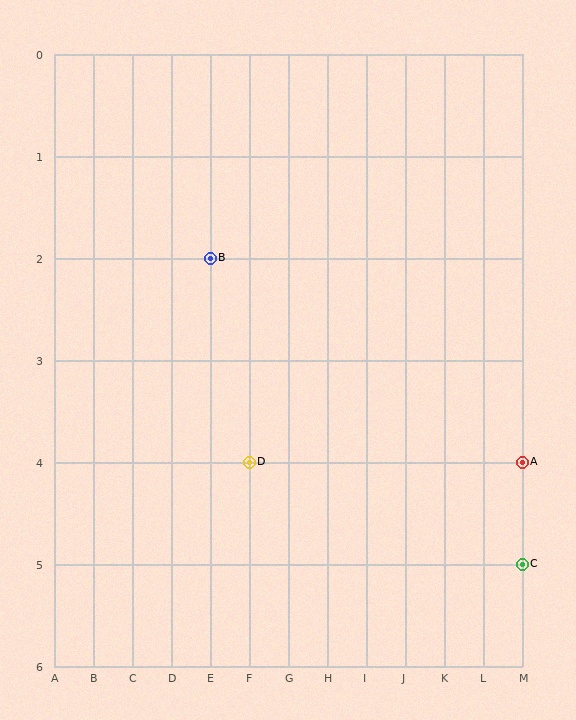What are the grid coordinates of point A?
Point A is at grid coordinates (M, 4).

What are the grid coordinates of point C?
Point C is at grid coordinates (M, 5).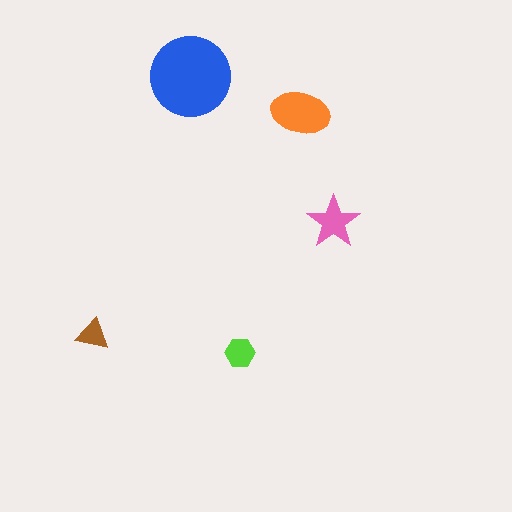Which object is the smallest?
The brown triangle.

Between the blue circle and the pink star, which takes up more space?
The blue circle.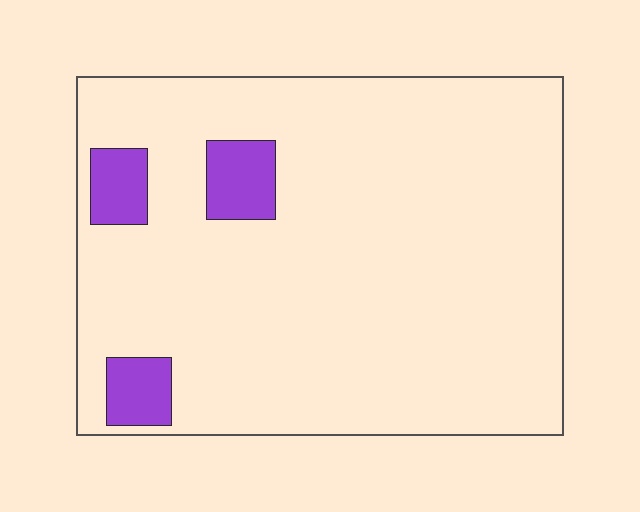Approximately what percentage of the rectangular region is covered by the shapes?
Approximately 10%.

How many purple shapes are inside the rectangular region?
3.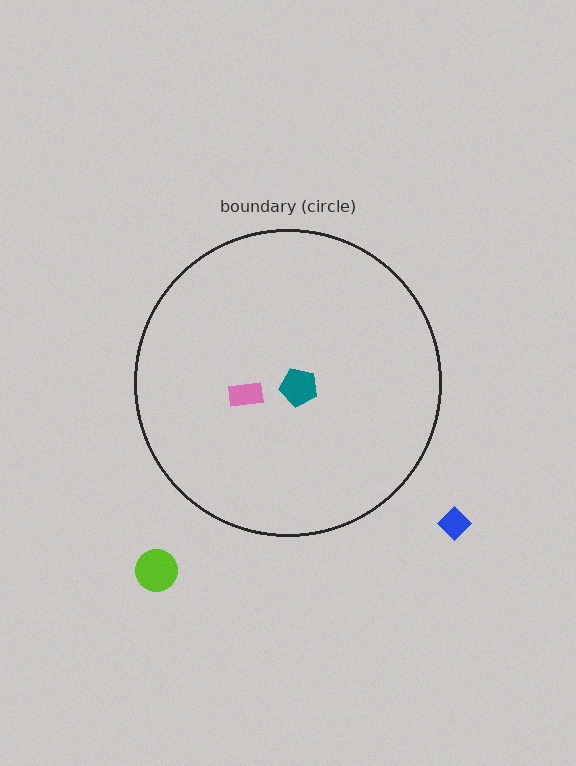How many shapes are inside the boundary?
2 inside, 2 outside.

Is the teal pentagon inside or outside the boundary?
Inside.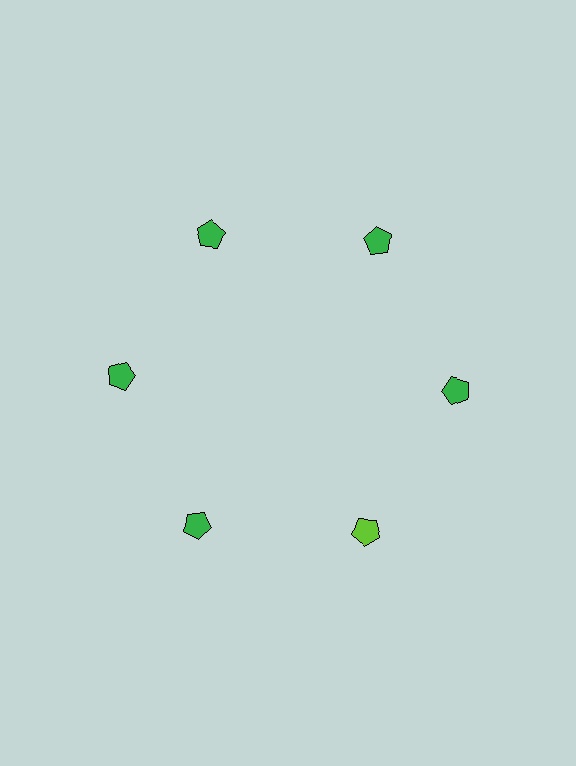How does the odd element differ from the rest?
It has a different color: lime instead of green.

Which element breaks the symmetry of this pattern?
The lime pentagon at roughly the 5 o'clock position breaks the symmetry. All other shapes are green pentagons.